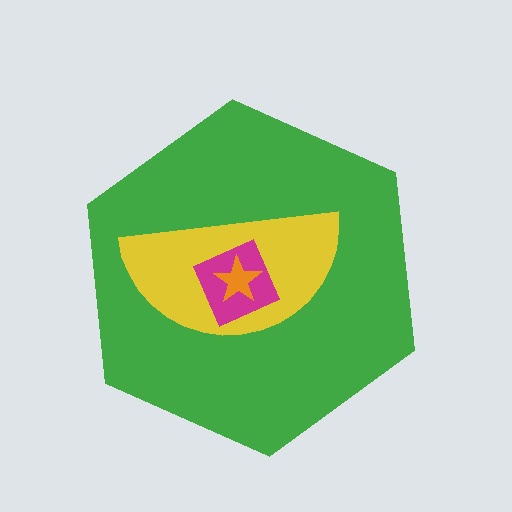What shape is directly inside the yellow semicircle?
The magenta diamond.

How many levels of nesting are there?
4.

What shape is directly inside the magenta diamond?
The orange star.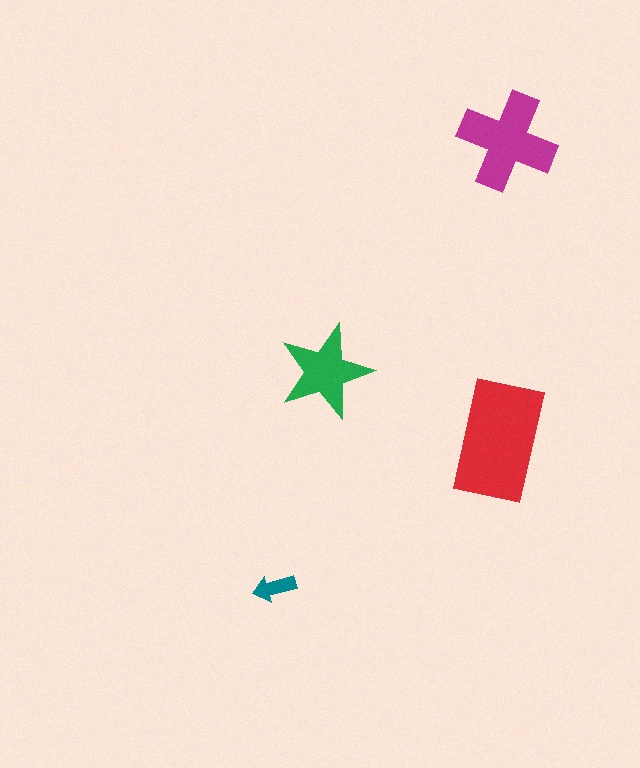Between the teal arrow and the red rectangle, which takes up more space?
The red rectangle.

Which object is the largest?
The red rectangle.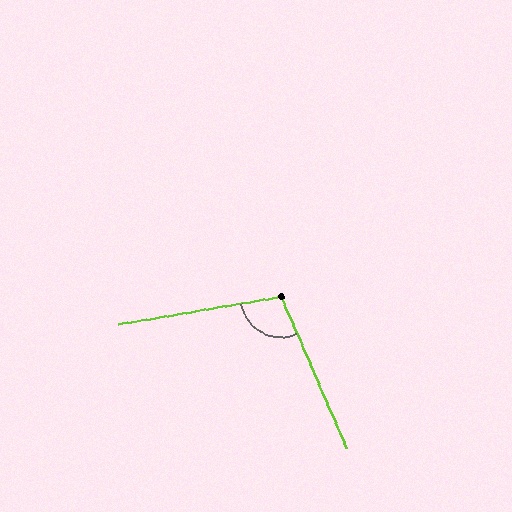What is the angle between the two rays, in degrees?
Approximately 104 degrees.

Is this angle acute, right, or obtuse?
It is obtuse.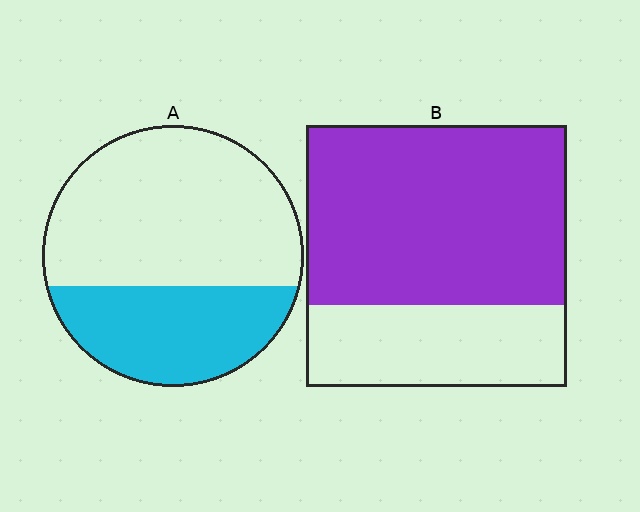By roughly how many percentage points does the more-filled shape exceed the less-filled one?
By roughly 35 percentage points (B over A).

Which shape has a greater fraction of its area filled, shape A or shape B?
Shape B.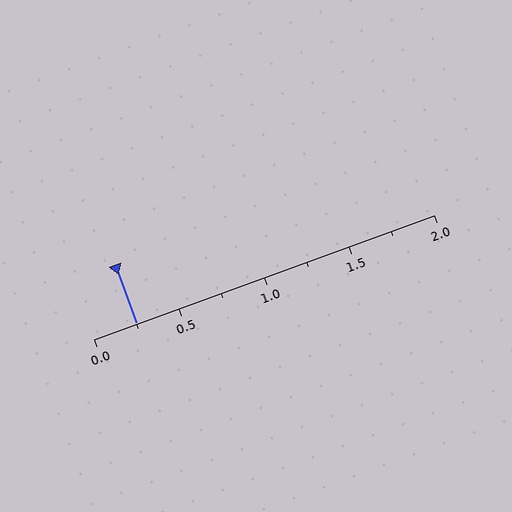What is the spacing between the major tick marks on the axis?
The major ticks are spaced 0.5 apart.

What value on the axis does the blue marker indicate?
The marker indicates approximately 0.25.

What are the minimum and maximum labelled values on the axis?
The axis runs from 0.0 to 2.0.